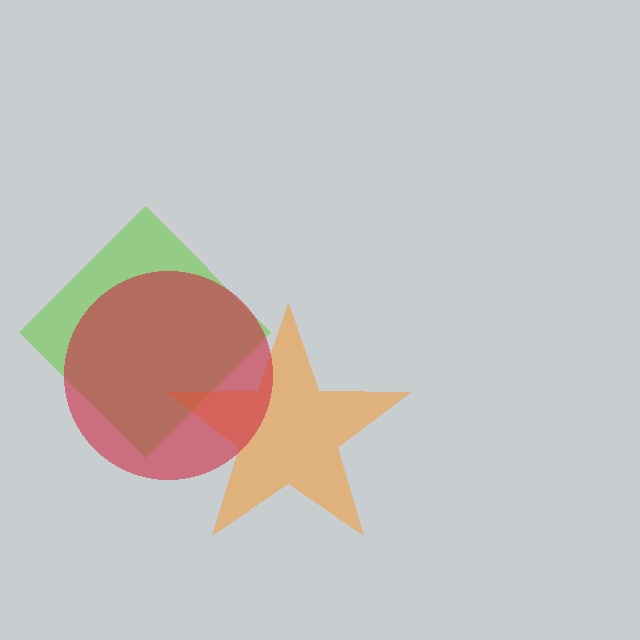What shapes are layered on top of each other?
The layered shapes are: a lime diamond, an orange star, a red circle.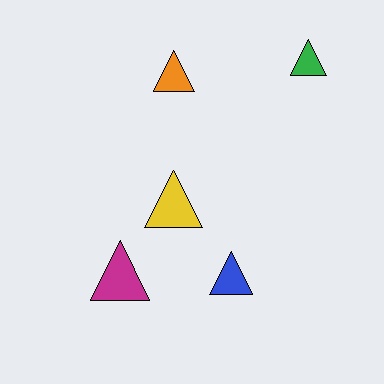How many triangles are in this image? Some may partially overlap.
There are 5 triangles.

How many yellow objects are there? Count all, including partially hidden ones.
There is 1 yellow object.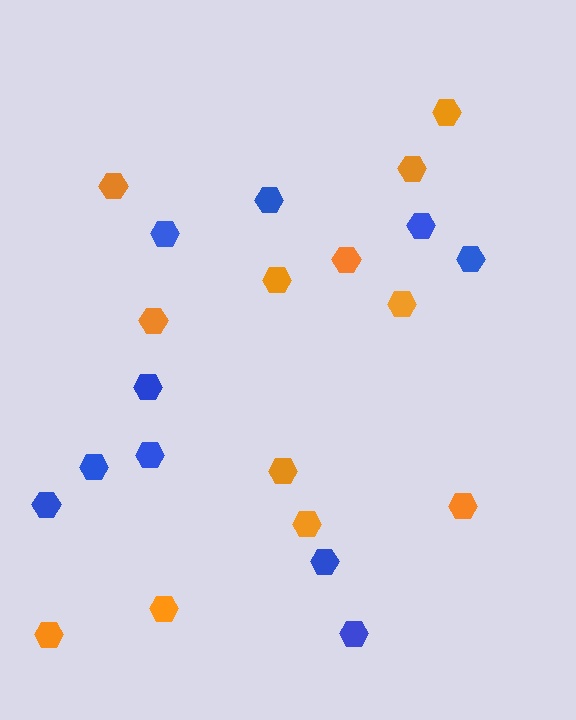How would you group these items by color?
There are 2 groups: one group of orange hexagons (12) and one group of blue hexagons (10).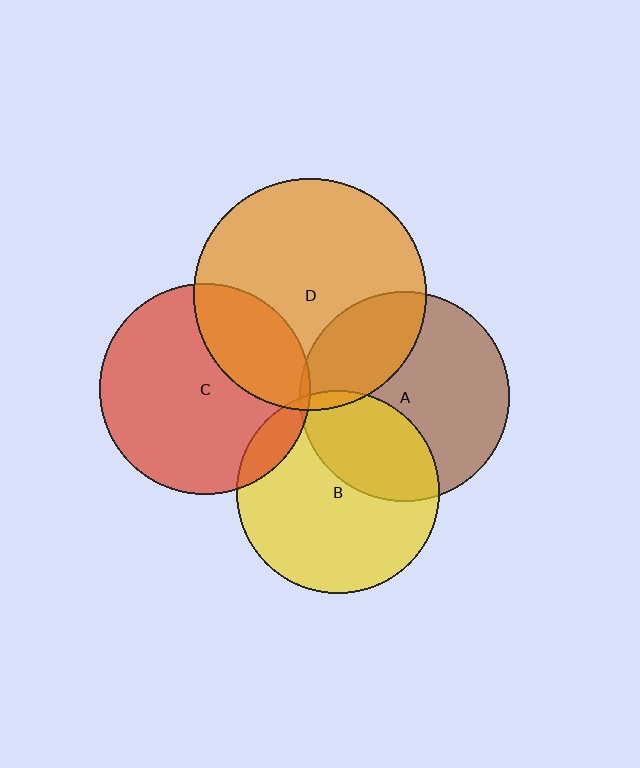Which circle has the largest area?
Circle D (orange).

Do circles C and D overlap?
Yes.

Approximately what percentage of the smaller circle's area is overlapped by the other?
Approximately 25%.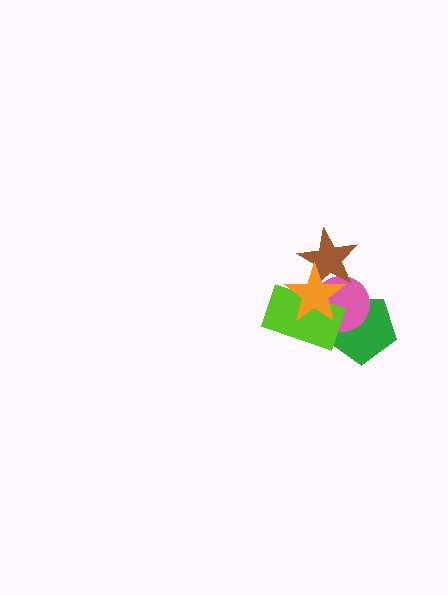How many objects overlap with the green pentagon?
3 objects overlap with the green pentagon.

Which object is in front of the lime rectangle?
The orange star is in front of the lime rectangle.